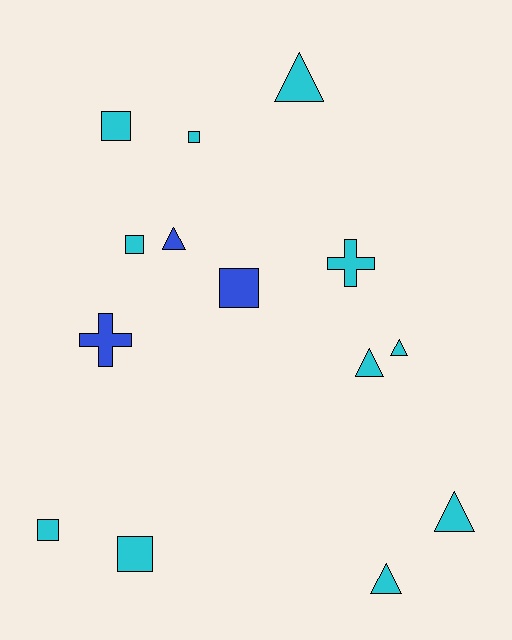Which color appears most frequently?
Cyan, with 11 objects.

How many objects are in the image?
There are 14 objects.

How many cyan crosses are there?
There is 1 cyan cross.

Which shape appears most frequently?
Triangle, with 6 objects.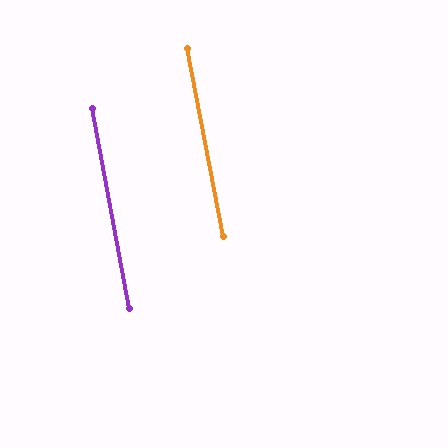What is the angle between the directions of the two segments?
Approximately 1 degree.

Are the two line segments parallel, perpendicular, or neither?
Parallel — their directions differ by only 0.5°.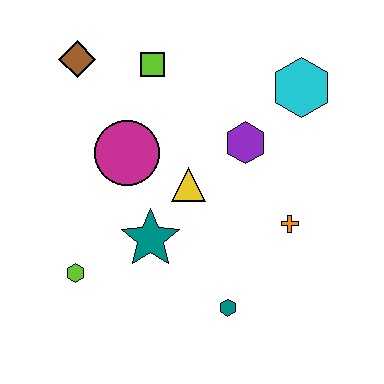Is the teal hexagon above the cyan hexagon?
No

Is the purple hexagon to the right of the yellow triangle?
Yes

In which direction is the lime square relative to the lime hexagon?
The lime square is above the lime hexagon.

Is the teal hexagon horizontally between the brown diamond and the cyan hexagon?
Yes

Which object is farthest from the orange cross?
The brown diamond is farthest from the orange cross.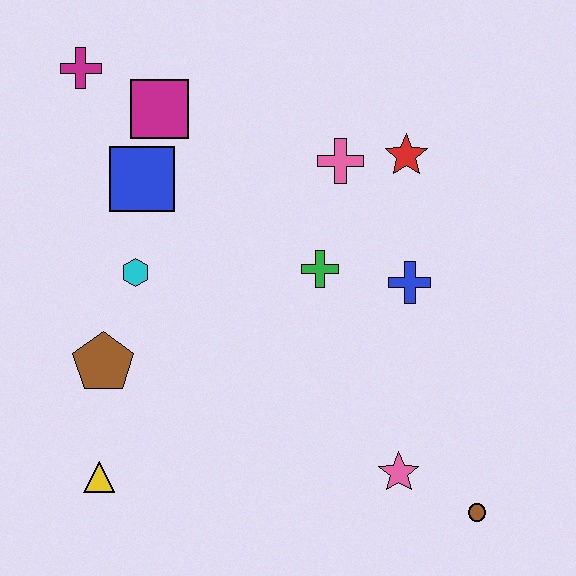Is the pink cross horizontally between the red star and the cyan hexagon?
Yes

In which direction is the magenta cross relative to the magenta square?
The magenta cross is to the left of the magenta square.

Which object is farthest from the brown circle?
The magenta cross is farthest from the brown circle.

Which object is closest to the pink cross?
The red star is closest to the pink cross.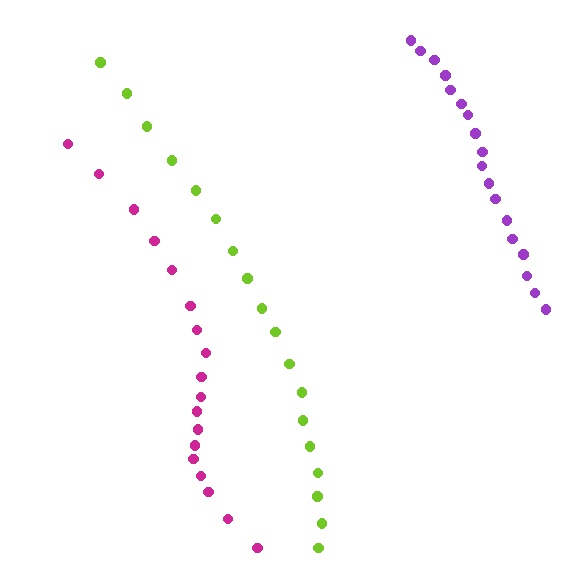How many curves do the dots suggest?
There are 3 distinct paths.